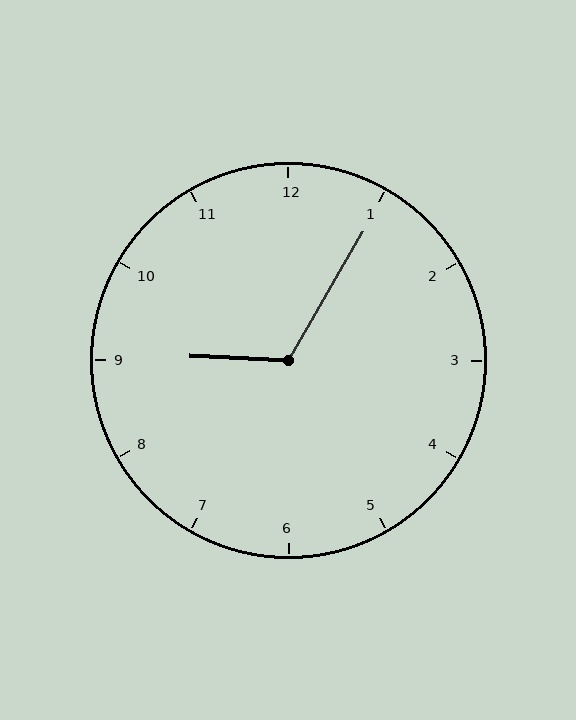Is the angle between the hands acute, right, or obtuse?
It is obtuse.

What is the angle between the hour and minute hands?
Approximately 118 degrees.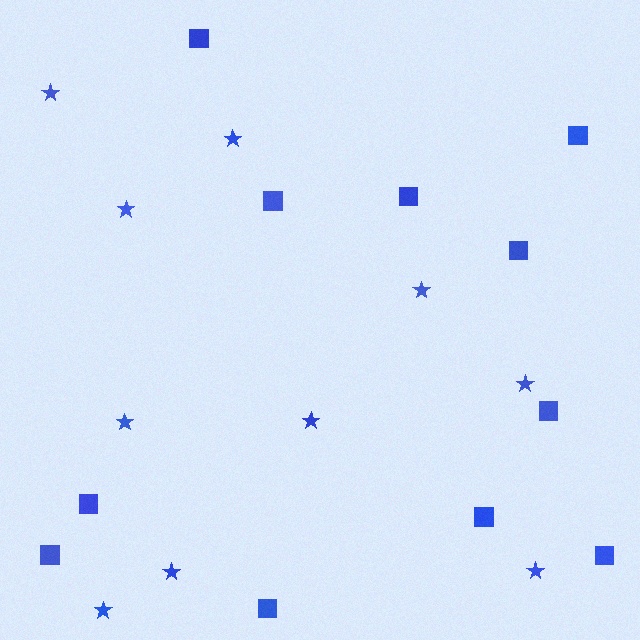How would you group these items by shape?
There are 2 groups: one group of squares (11) and one group of stars (10).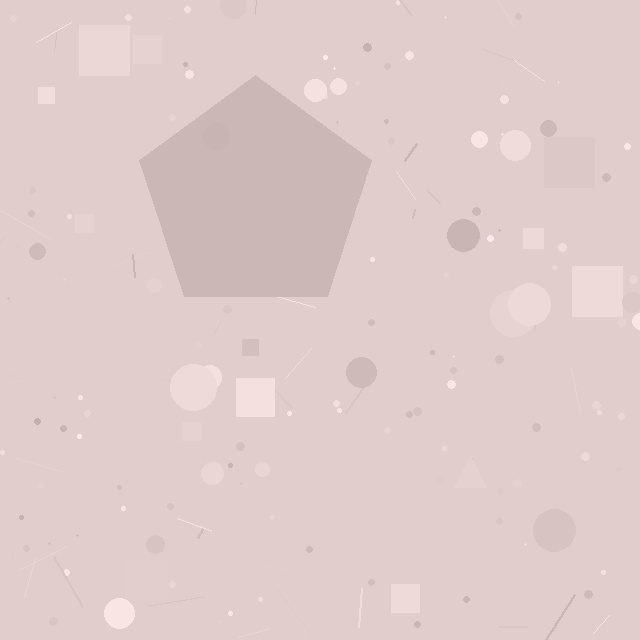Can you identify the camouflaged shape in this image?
The camouflaged shape is a pentagon.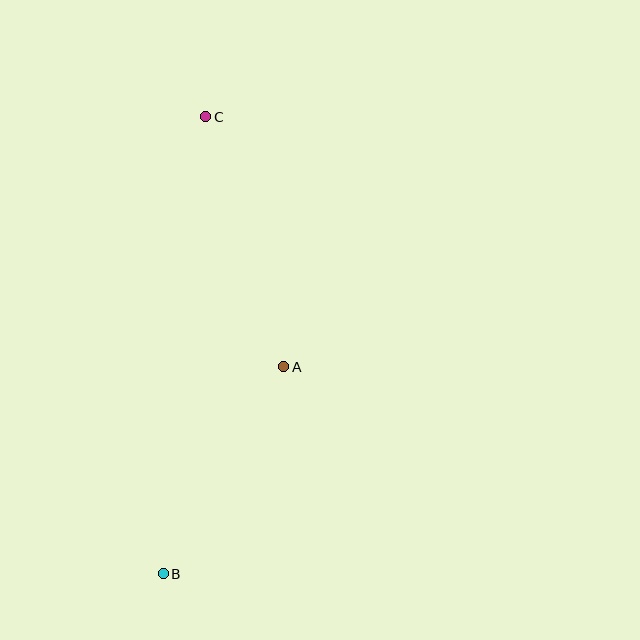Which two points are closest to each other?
Points A and B are closest to each other.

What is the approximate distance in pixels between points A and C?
The distance between A and C is approximately 262 pixels.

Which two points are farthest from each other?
Points B and C are farthest from each other.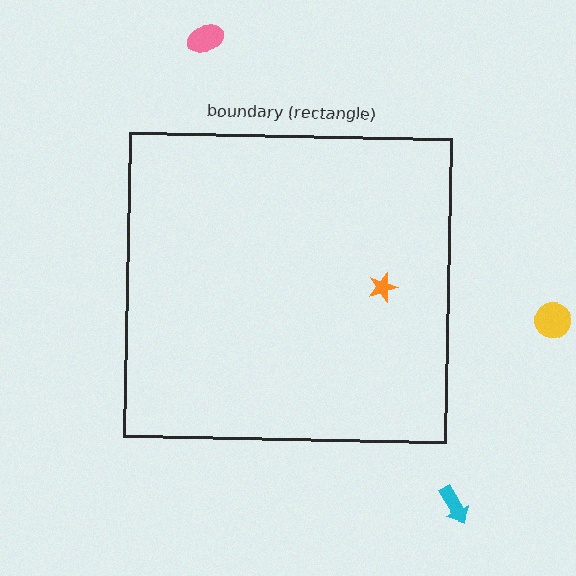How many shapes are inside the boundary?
1 inside, 3 outside.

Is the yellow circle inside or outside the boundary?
Outside.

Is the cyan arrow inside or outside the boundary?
Outside.